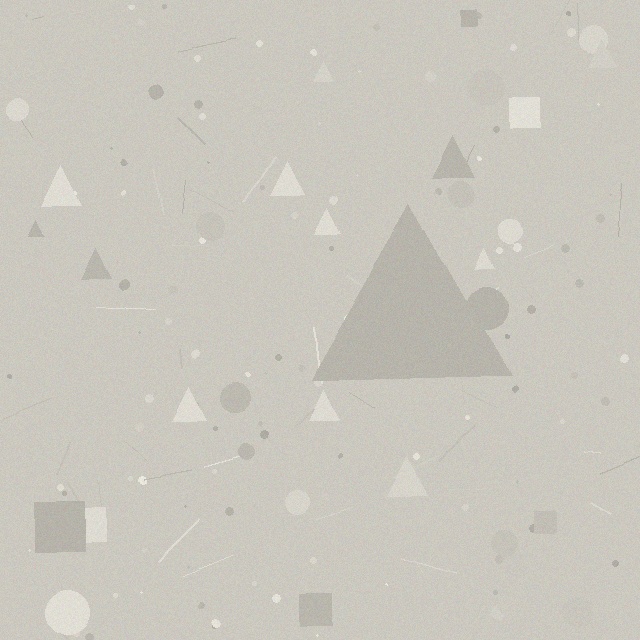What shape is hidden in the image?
A triangle is hidden in the image.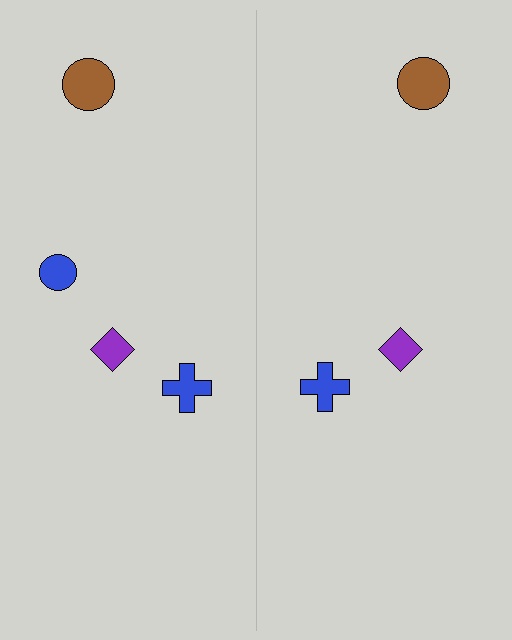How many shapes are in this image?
There are 7 shapes in this image.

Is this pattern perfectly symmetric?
No, the pattern is not perfectly symmetric. A blue circle is missing from the right side.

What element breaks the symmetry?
A blue circle is missing from the right side.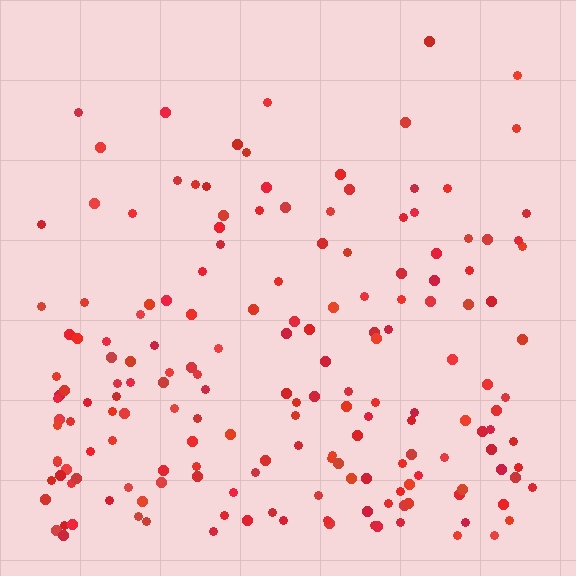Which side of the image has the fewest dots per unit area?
The top.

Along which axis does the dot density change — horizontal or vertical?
Vertical.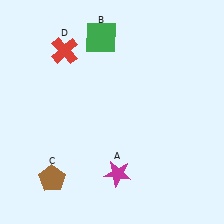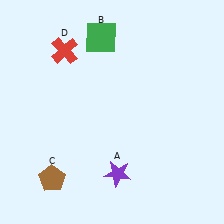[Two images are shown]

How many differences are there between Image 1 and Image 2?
There is 1 difference between the two images.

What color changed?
The star (A) changed from magenta in Image 1 to purple in Image 2.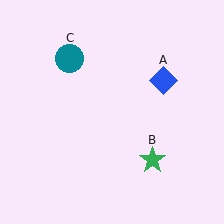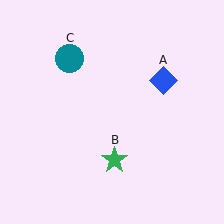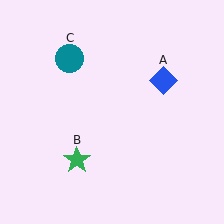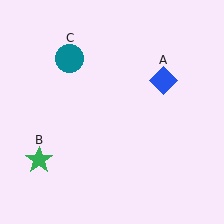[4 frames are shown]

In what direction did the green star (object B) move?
The green star (object B) moved left.